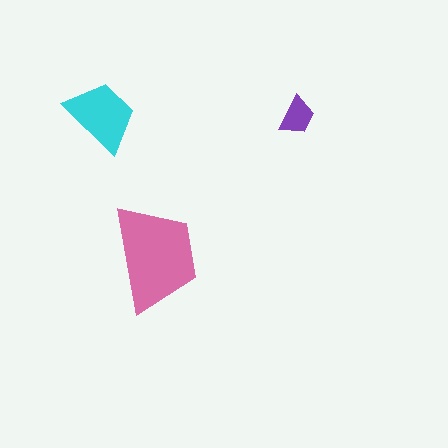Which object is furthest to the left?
The cyan trapezoid is leftmost.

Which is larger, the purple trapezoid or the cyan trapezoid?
The cyan one.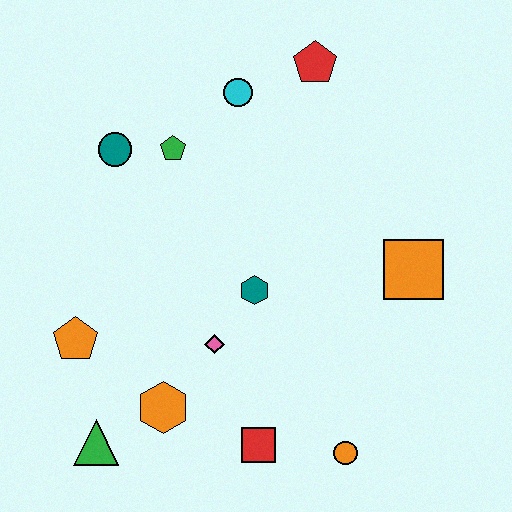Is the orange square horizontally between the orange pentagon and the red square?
No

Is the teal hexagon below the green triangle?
No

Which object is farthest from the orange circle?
The red pentagon is farthest from the orange circle.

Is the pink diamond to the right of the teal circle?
Yes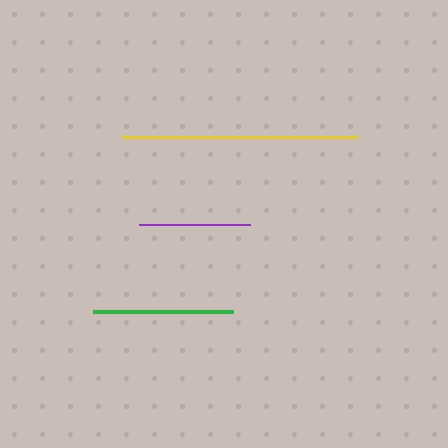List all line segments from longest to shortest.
From longest to shortest: yellow, green, purple.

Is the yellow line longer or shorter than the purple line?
The yellow line is longer than the purple line.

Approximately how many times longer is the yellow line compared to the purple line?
The yellow line is approximately 2.1 times the length of the purple line.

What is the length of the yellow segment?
The yellow segment is approximately 234 pixels long.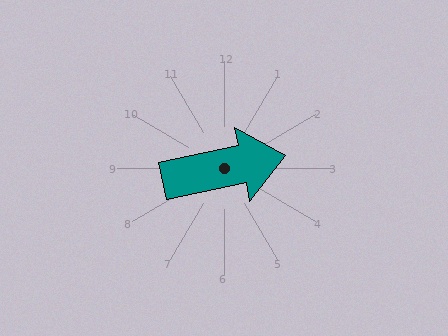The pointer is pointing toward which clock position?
Roughly 3 o'clock.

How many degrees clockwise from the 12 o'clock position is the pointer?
Approximately 78 degrees.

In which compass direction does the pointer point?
East.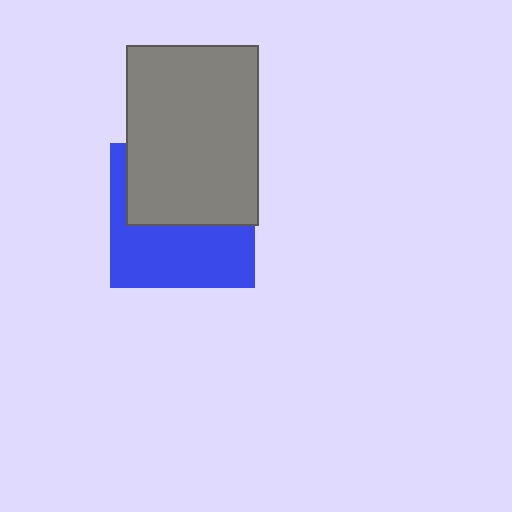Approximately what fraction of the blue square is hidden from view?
Roughly 51% of the blue square is hidden behind the gray rectangle.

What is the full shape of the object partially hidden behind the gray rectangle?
The partially hidden object is a blue square.